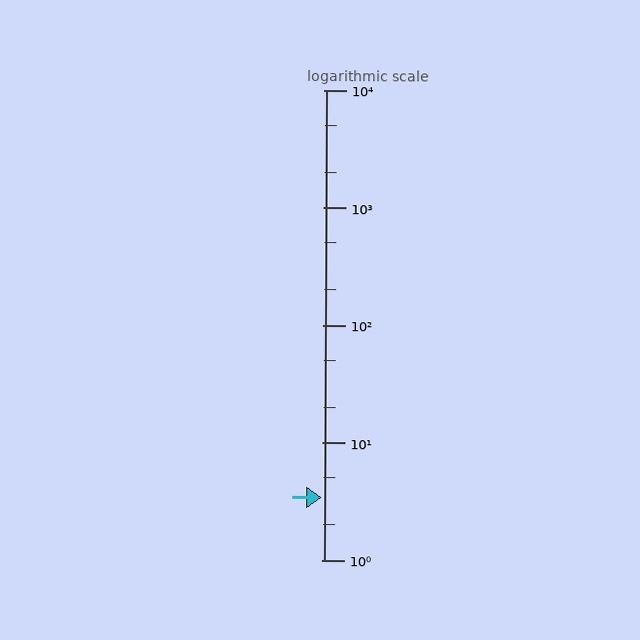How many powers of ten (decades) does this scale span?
The scale spans 4 decades, from 1 to 10000.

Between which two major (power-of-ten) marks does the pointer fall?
The pointer is between 1 and 10.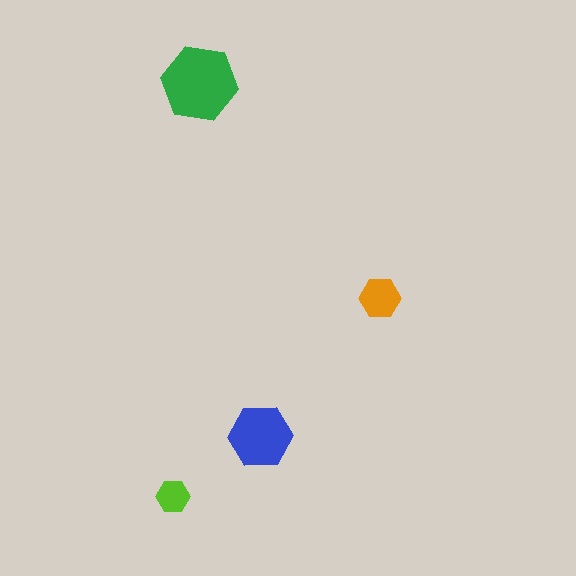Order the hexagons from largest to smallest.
the green one, the blue one, the orange one, the lime one.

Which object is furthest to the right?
The orange hexagon is rightmost.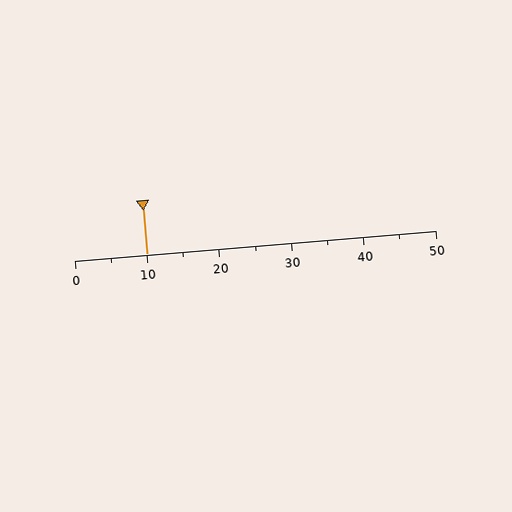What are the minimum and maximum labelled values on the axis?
The axis runs from 0 to 50.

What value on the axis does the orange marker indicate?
The marker indicates approximately 10.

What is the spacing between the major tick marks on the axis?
The major ticks are spaced 10 apart.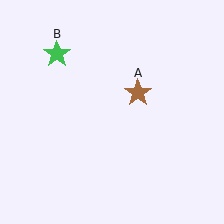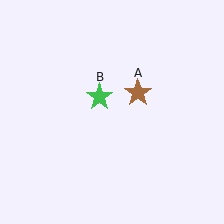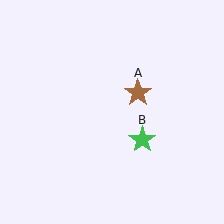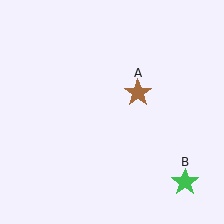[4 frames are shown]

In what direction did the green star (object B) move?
The green star (object B) moved down and to the right.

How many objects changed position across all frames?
1 object changed position: green star (object B).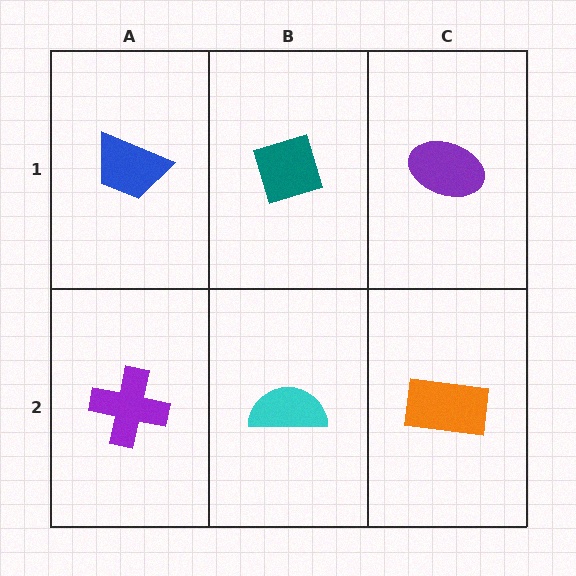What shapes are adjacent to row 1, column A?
A purple cross (row 2, column A), a teal diamond (row 1, column B).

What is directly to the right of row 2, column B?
An orange rectangle.